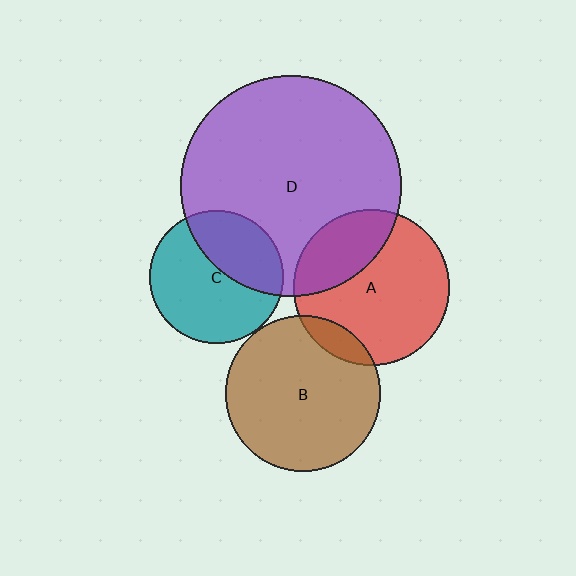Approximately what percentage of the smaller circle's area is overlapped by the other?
Approximately 10%.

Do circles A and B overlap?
Yes.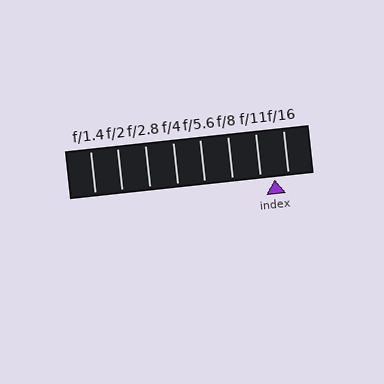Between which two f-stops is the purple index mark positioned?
The index mark is between f/11 and f/16.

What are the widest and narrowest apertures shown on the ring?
The widest aperture shown is f/1.4 and the narrowest is f/16.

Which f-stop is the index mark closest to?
The index mark is closest to f/16.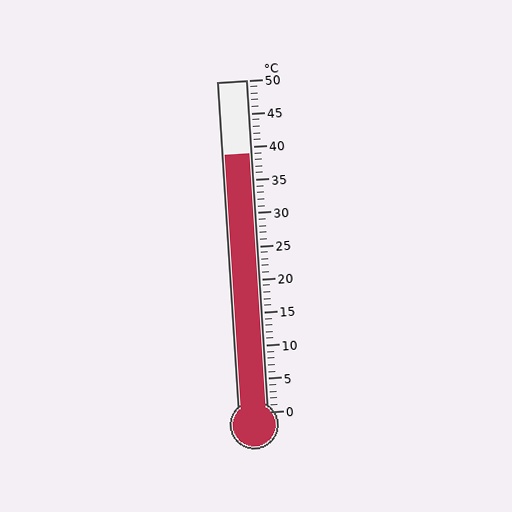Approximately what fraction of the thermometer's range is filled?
The thermometer is filled to approximately 80% of its range.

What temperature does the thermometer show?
The thermometer shows approximately 39°C.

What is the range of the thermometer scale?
The thermometer scale ranges from 0°C to 50°C.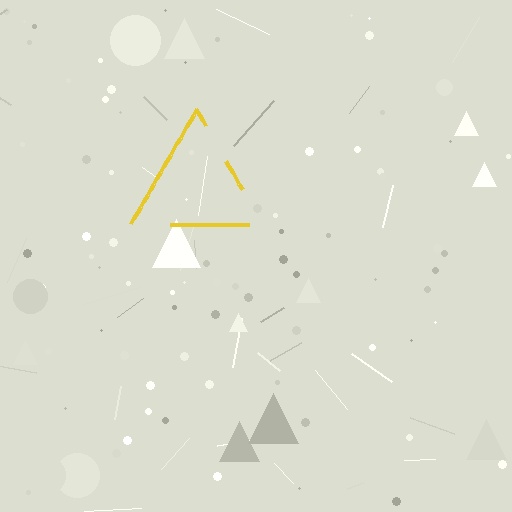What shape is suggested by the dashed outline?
The dashed outline suggests a triangle.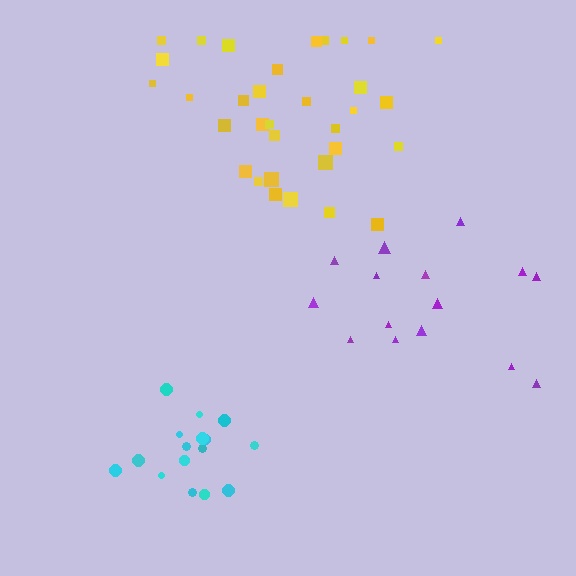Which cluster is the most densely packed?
Cyan.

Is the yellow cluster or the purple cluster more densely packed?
Yellow.